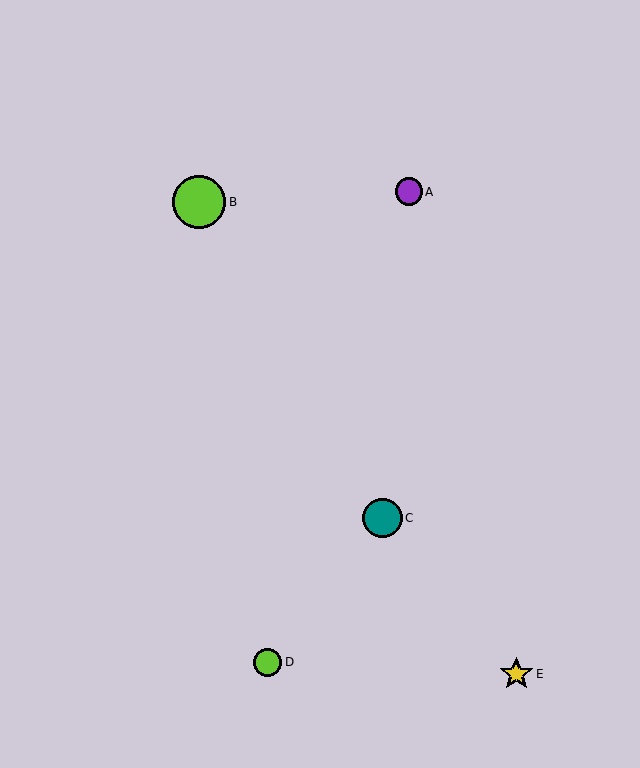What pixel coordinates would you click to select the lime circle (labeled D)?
Click at (268, 662) to select the lime circle D.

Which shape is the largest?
The lime circle (labeled B) is the largest.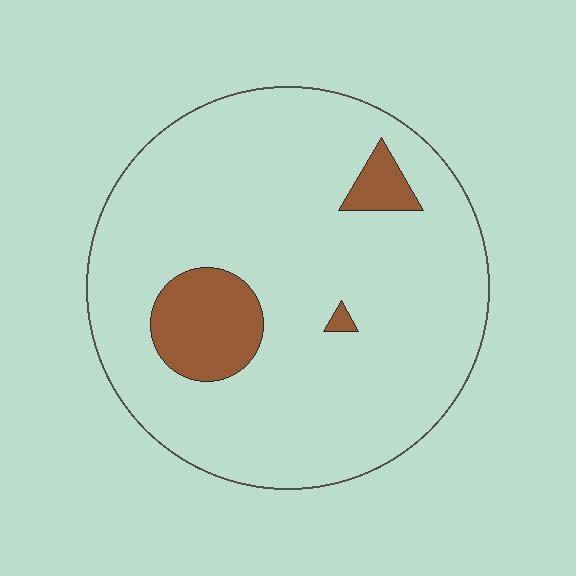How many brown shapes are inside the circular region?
3.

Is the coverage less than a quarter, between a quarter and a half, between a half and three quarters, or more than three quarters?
Less than a quarter.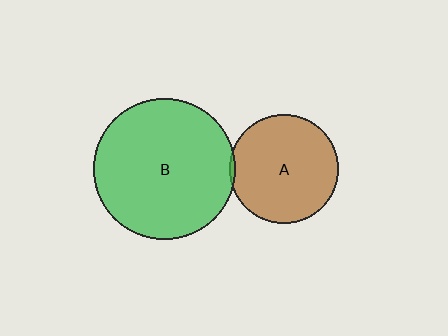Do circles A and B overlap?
Yes.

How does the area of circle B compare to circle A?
Approximately 1.7 times.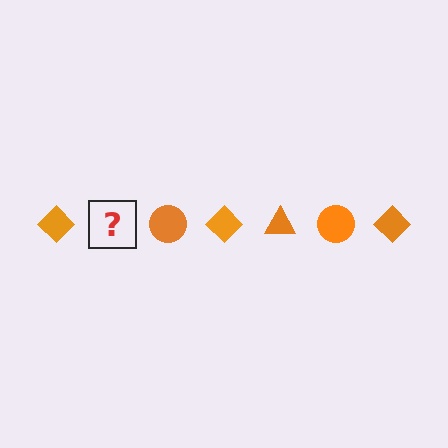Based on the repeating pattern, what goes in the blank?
The blank should be an orange triangle.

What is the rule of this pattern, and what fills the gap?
The rule is that the pattern cycles through diamond, triangle, circle shapes in orange. The gap should be filled with an orange triangle.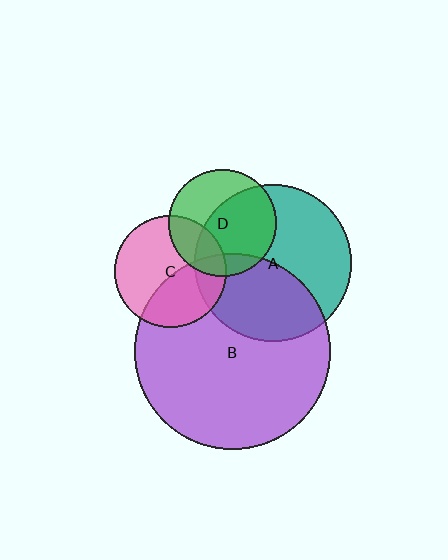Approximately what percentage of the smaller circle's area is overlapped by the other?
Approximately 60%.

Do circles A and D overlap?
Yes.